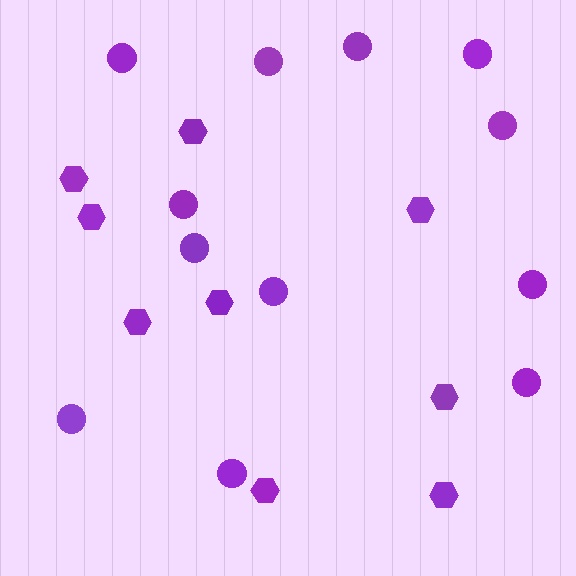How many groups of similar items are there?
There are 2 groups: one group of hexagons (9) and one group of circles (12).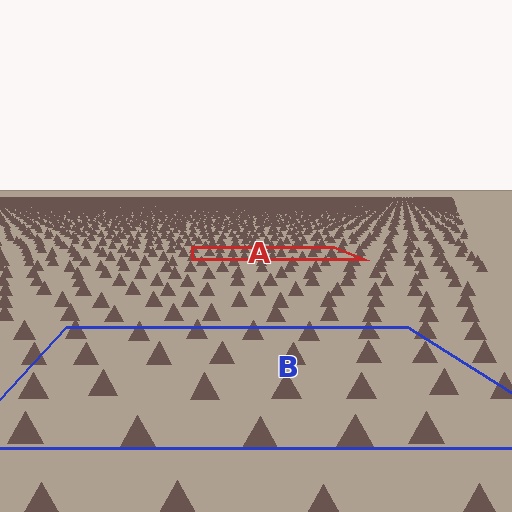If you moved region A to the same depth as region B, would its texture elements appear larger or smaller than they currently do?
They would appear larger. At a closer depth, the same texture elements are projected at a bigger on-screen size.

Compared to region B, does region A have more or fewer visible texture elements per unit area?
Region A has more texture elements per unit area — they are packed more densely because it is farther away.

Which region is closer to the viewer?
Region B is closer. The texture elements there are larger and more spread out.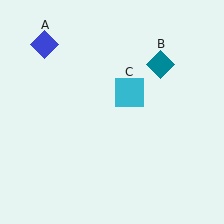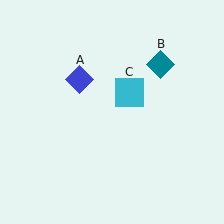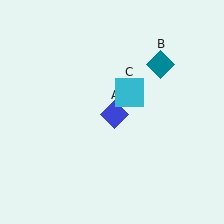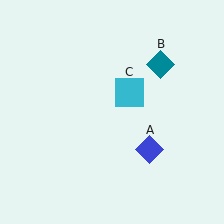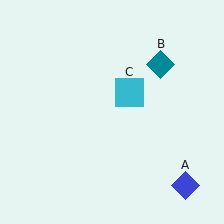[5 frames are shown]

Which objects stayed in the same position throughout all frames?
Teal diamond (object B) and cyan square (object C) remained stationary.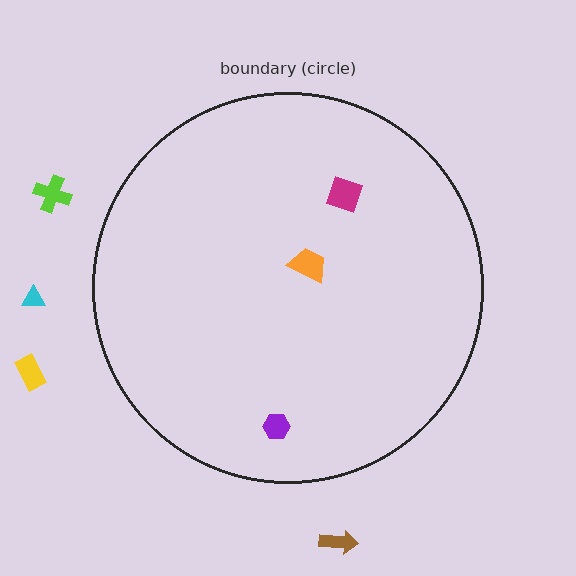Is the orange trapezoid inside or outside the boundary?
Inside.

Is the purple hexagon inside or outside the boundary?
Inside.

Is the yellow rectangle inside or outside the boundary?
Outside.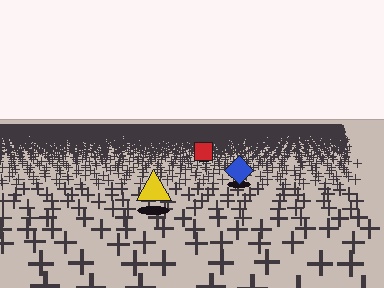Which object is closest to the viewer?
The yellow triangle is closest. The texture marks near it are larger and more spread out.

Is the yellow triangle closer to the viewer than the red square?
Yes. The yellow triangle is closer — you can tell from the texture gradient: the ground texture is coarser near it.